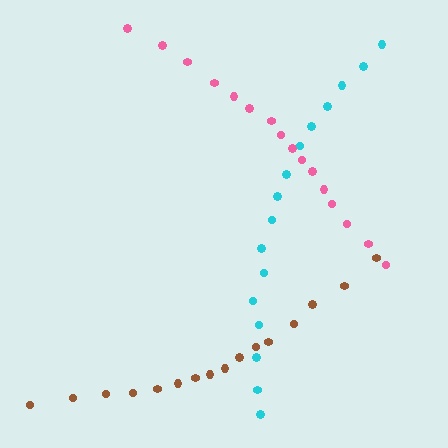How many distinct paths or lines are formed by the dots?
There are 3 distinct paths.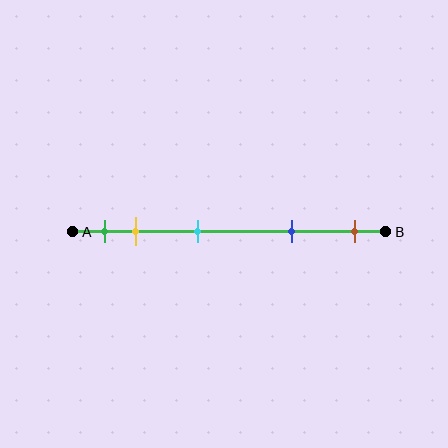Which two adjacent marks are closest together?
The green and yellow marks are the closest adjacent pair.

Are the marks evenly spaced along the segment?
No, the marks are not evenly spaced.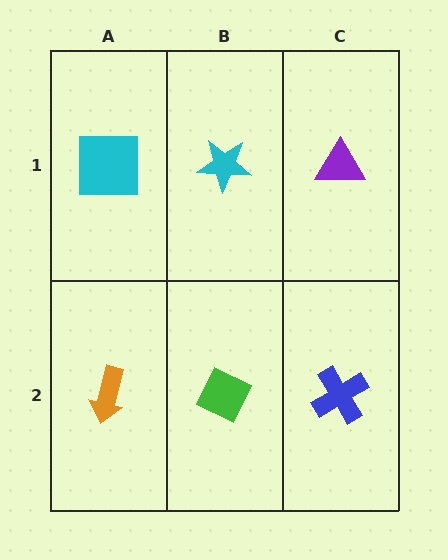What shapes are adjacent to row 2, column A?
A cyan square (row 1, column A), a green diamond (row 2, column B).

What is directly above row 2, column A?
A cyan square.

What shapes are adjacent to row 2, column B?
A cyan star (row 1, column B), an orange arrow (row 2, column A), a blue cross (row 2, column C).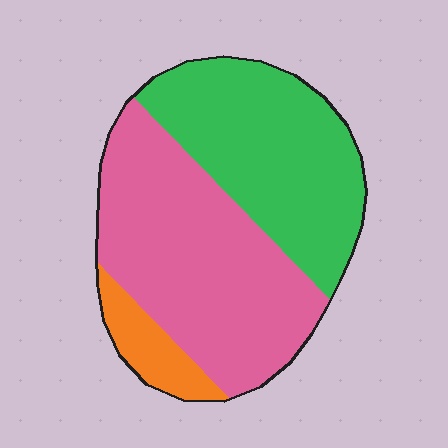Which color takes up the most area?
Pink, at roughly 50%.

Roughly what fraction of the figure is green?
Green takes up about two fifths (2/5) of the figure.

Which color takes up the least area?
Orange, at roughly 10%.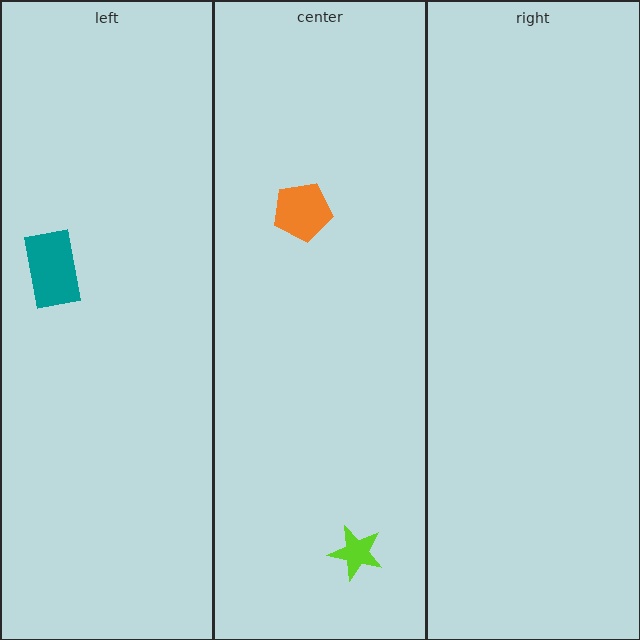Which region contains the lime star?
The center region.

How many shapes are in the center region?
2.